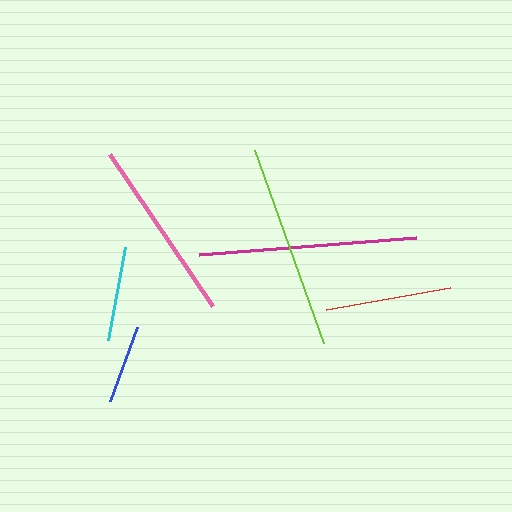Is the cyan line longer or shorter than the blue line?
The cyan line is longer than the blue line.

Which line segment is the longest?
The magenta line is the longest at approximately 218 pixels.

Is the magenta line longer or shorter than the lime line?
The magenta line is longer than the lime line.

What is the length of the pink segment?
The pink segment is approximately 183 pixels long.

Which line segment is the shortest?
The blue line is the shortest at approximately 79 pixels.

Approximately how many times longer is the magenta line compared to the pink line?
The magenta line is approximately 1.2 times the length of the pink line.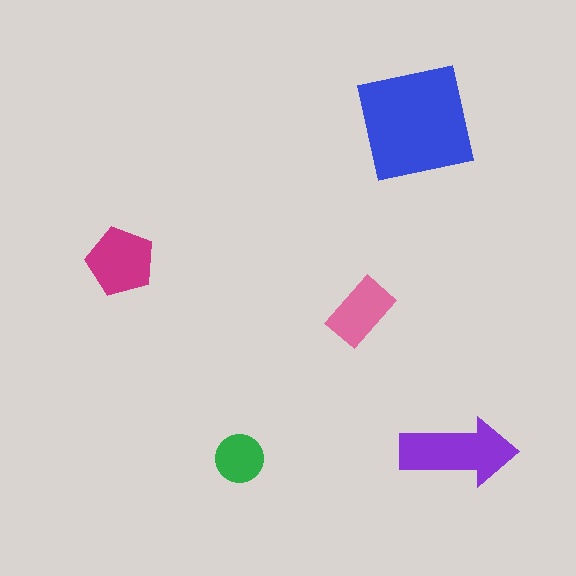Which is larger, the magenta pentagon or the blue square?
The blue square.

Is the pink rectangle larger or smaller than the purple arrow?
Smaller.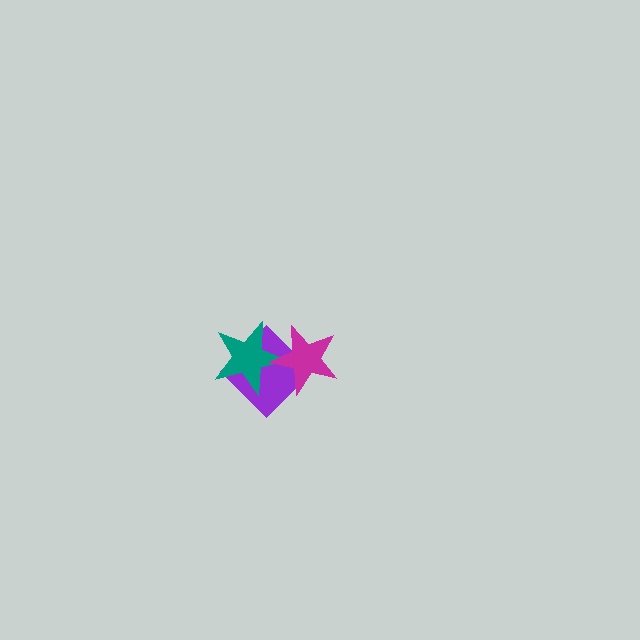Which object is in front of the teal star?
The magenta star is in front of the teal star.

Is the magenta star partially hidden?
No, no other shape covers it.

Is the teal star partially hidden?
Yes, it is partially covered by another shape.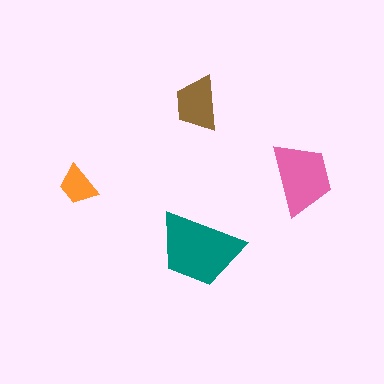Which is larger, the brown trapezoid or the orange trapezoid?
The brown one.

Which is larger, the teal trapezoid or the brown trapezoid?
The teal one.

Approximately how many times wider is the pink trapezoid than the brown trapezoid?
About 1.5 times wider.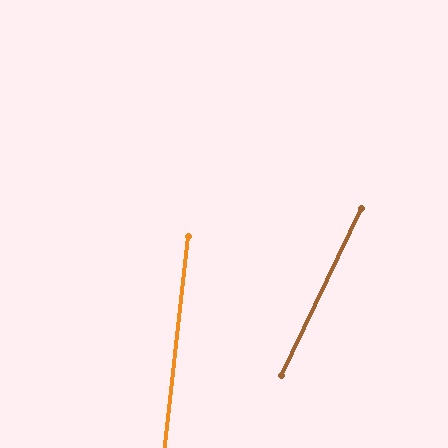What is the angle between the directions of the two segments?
Approximately 19 degrees.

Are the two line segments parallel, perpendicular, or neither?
Neither parallel nor perpendicular — they differ by about 19°.